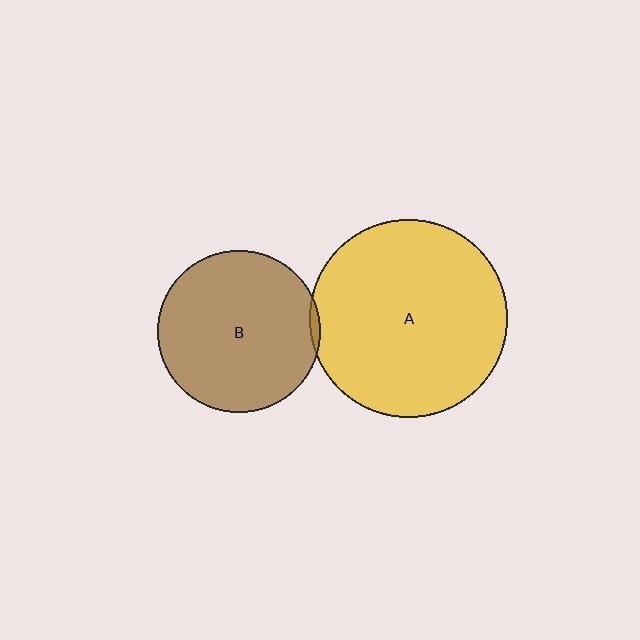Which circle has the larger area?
Circle A (yellow).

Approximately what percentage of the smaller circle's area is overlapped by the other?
Approximately 5%.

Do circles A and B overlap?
Yes.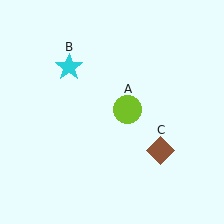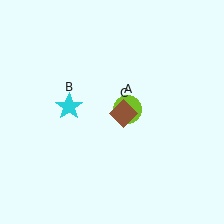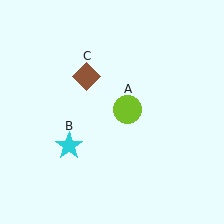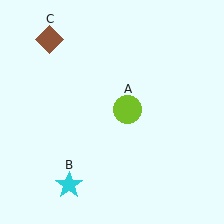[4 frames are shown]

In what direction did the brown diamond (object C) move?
The brown diamond (object C) moved up and to the left.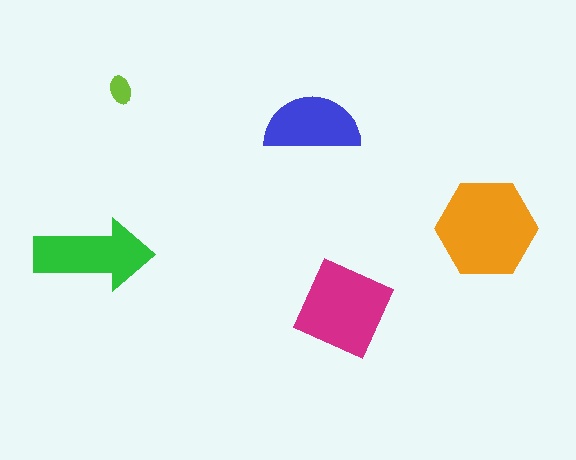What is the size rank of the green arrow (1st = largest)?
3rd.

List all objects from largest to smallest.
The orange hexagon, the magenta square, the green arrow, the blue semicircle, the lime ellipse.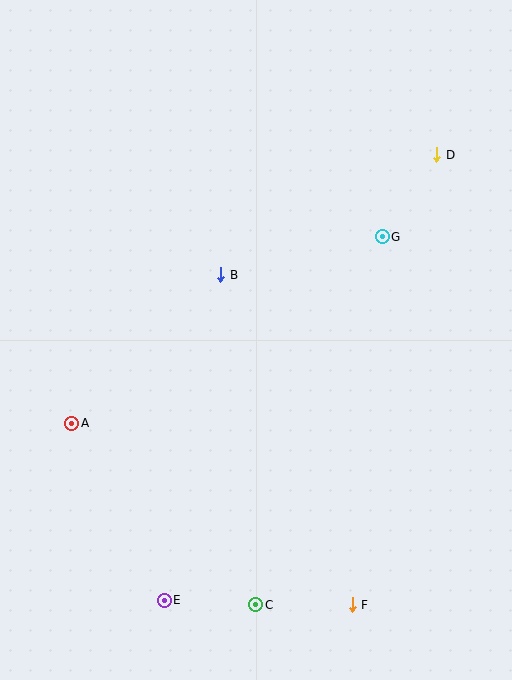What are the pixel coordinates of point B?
Point B is at (221, 275).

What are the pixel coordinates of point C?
Point C is at (256, 605).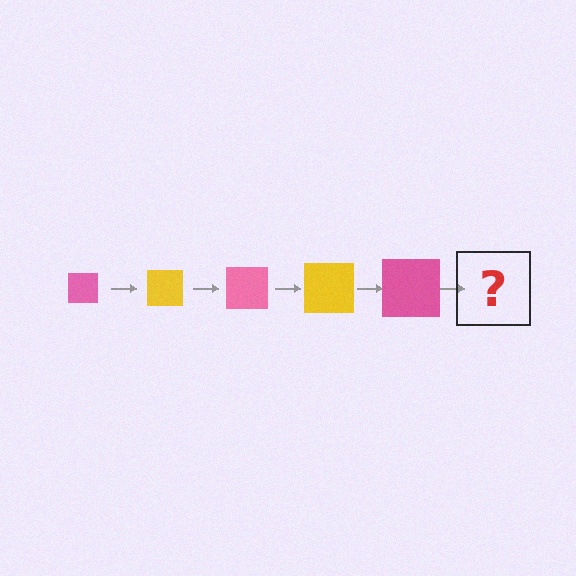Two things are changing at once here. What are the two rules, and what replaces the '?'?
The two rules are that the square grows larger each step and the color cycles through pink and yellow. The '?' should be a yellow square, larger than the previous one.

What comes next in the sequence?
The next element should be a yellow square, larger than the previous one.